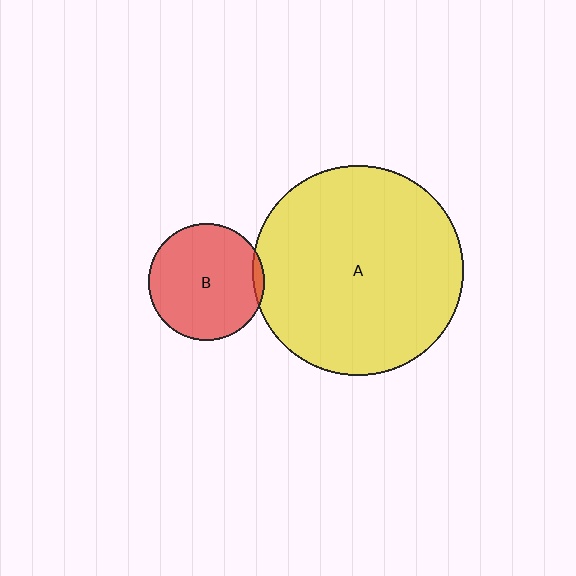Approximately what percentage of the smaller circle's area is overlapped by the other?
Approximately 5%.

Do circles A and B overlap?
Yes.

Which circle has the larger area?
Circle A (yellow).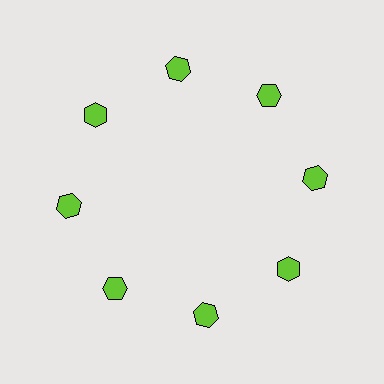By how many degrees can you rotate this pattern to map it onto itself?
The pattern maps onto itself every 45 degrees of rotation.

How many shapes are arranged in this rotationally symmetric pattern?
There are 8 shapes, arranged in 8 groups of 1.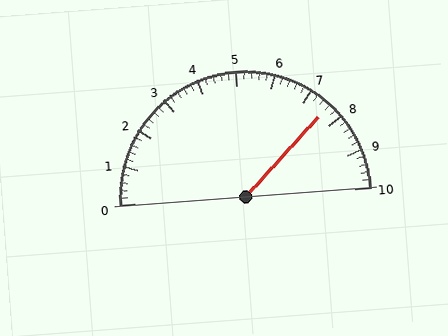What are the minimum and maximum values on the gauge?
The gauge ranges from 0 to 10.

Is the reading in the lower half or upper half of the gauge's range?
The reading is in the upper half of the range (0 to 10).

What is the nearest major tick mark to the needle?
The nearest major tick mark is 8.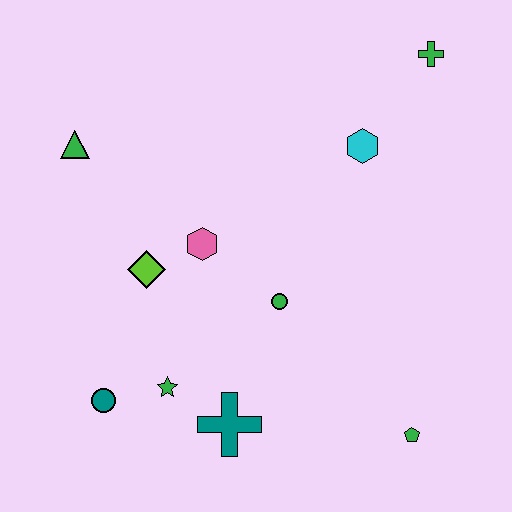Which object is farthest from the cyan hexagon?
The teal circle is farthest from the cyan hexagon.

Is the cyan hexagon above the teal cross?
Yes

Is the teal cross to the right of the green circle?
No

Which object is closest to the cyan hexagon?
The green cross is closest to the cyan hexagon.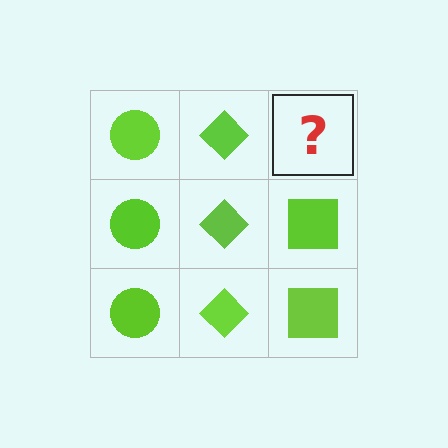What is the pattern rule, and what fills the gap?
The rule is that each column has a consistent shape. The gap should be filled with a lime square.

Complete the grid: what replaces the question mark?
The question mark should be replaced with a lime square.